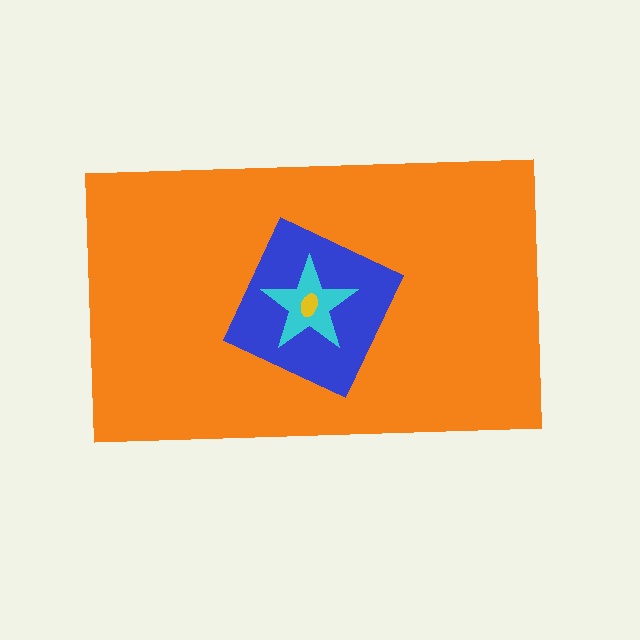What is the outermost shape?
The orange rectangle.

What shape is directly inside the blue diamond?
The cyan star.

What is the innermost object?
The yellow ellipse.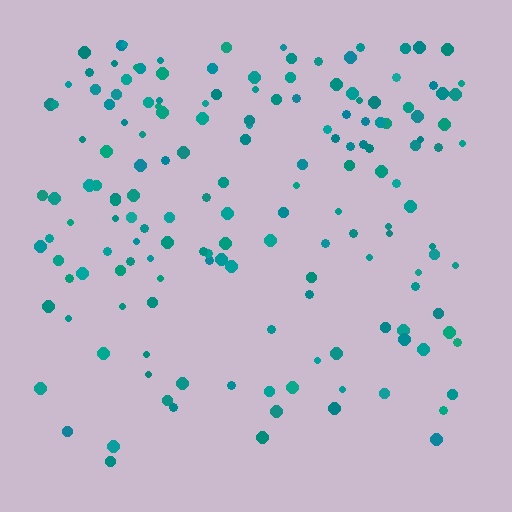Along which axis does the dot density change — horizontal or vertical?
Vertical.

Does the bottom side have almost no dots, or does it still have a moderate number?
Still a moderate number, just noticeably fewer than the top.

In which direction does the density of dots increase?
From bottom to top, with the top side densest.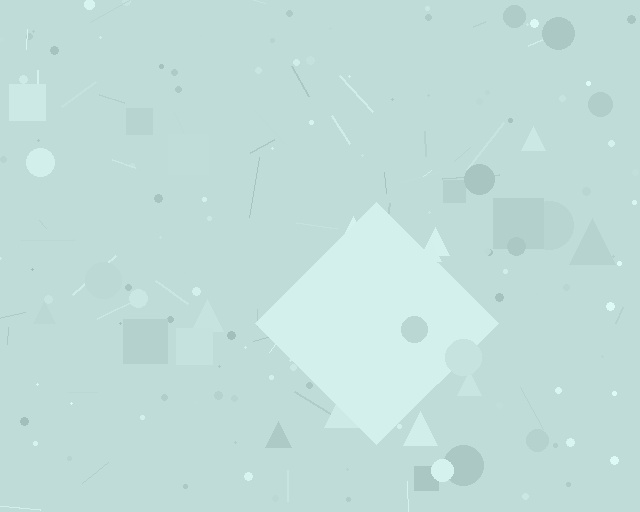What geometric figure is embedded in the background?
A diamond is embedded in the background.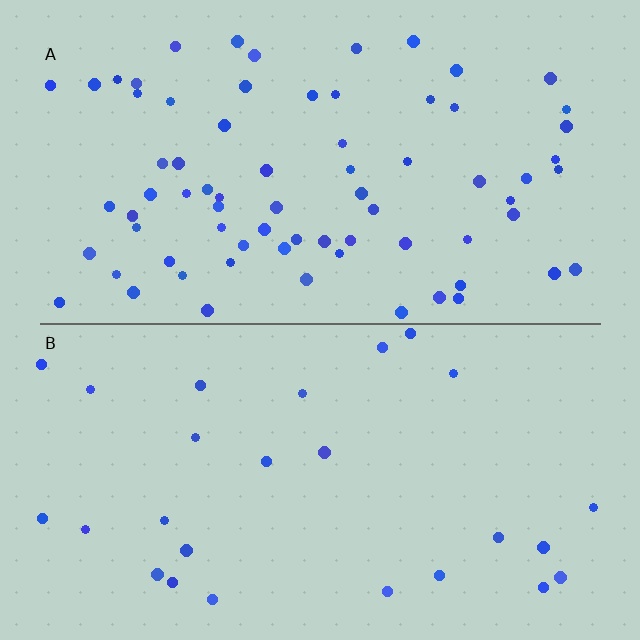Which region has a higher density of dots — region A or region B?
A (the top).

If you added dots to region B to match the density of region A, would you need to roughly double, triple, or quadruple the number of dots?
Approximately triple.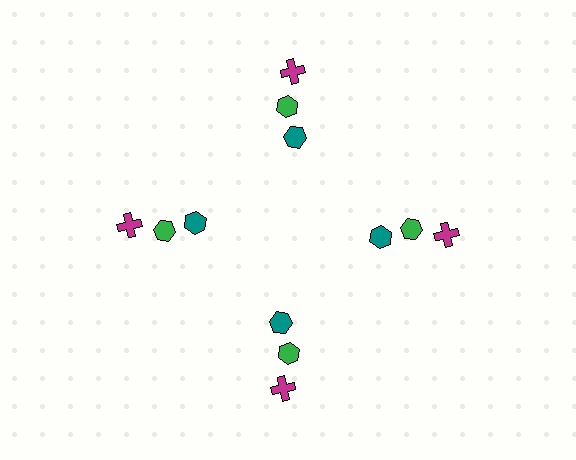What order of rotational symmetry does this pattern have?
This pattern has 4-fold rotational symmetry.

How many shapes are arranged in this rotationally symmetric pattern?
There are 12 shapes, arranged in 4 groups of 3.